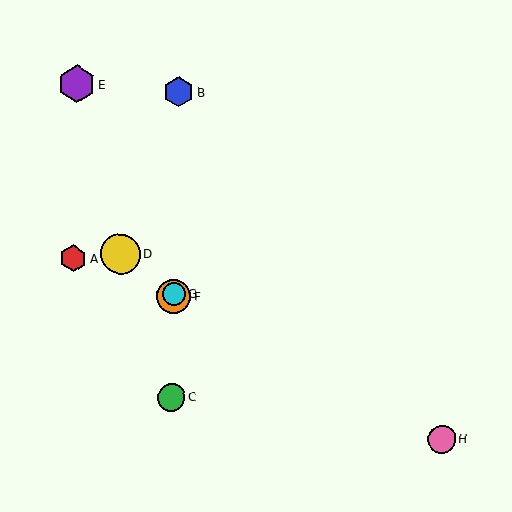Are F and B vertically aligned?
Yes, both are at x≈174.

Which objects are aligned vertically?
Objects B, C, F, G are aligned vertically.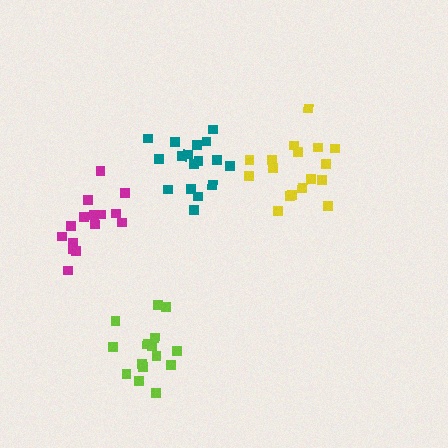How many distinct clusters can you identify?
There are 4 distinct clusters.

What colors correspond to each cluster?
The clusters are colored: lime, yellow, teal, magenta.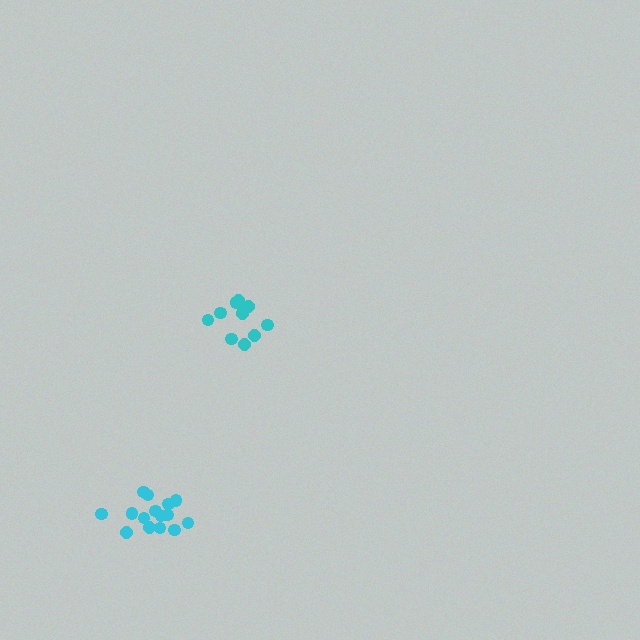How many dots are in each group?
Group 1: 15 dots, Group 2: 11 dots (26 total).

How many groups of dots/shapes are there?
There are 2 groups.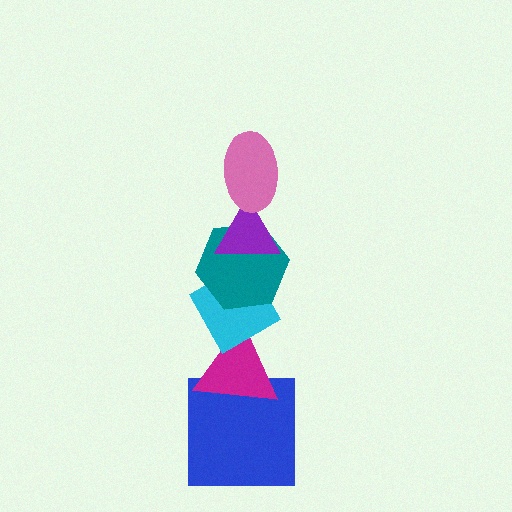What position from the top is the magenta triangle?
The magenta triangle is 5th from the top.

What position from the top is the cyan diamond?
The cyan diamond is 4th from the top.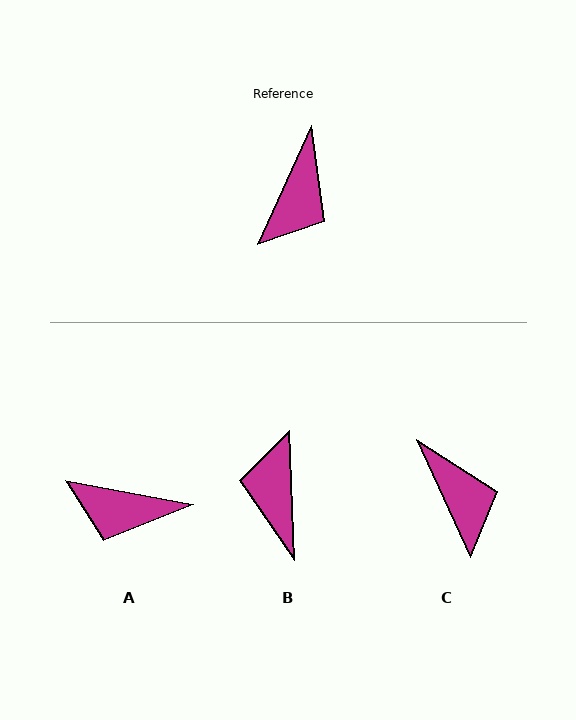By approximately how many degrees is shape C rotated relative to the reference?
Approximately 49 degrees counter-clockwise.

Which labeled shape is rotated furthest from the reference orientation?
B, about 154 degrees away.